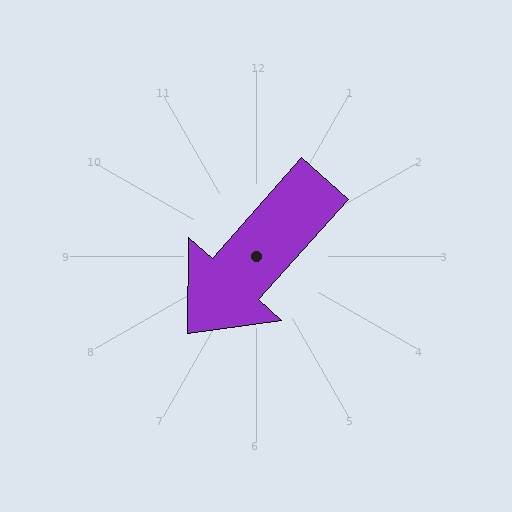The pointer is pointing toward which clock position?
Roughly 7 o'clock.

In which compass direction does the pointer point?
Southwest.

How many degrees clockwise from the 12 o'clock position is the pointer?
Approximately 222 degrees.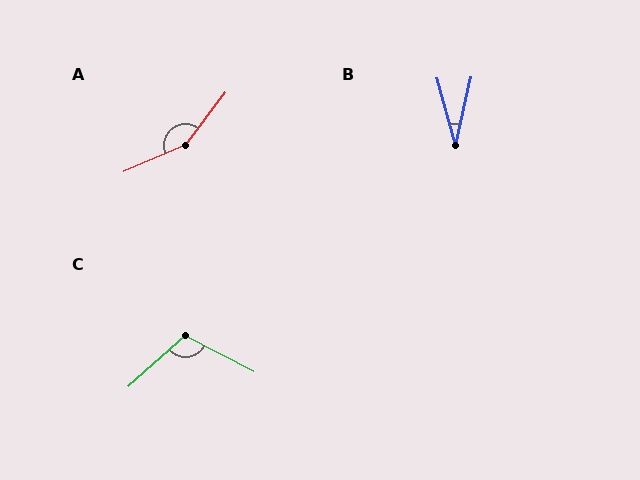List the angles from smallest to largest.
B (28°), C (111°), A (150°).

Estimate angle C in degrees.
Approximately 111 degrees.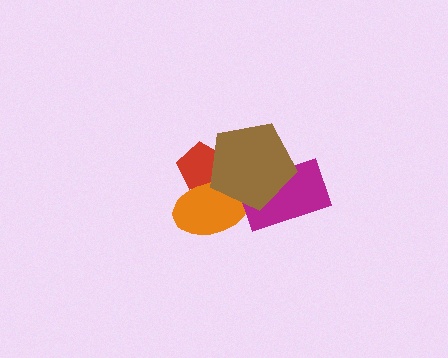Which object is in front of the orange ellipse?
The brown pentagon is in front of the orange ellipse.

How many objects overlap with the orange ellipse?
2 objects overlap with the orange ellipse.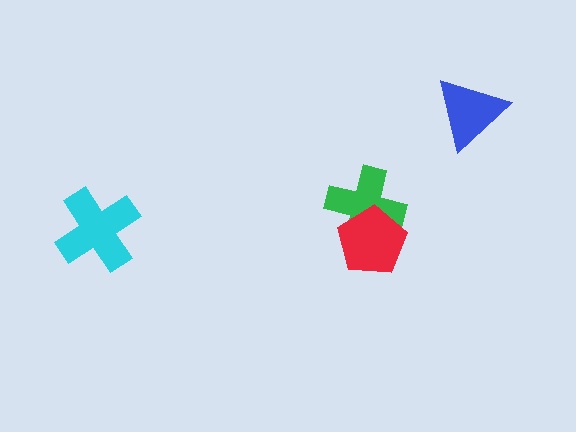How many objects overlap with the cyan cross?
0 objects overlap with the cyan cross.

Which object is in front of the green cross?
The red pentagon is in front of the green cross.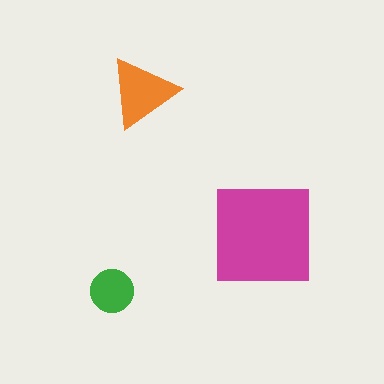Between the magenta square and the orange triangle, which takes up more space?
The magenta square.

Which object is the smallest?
The green circle.